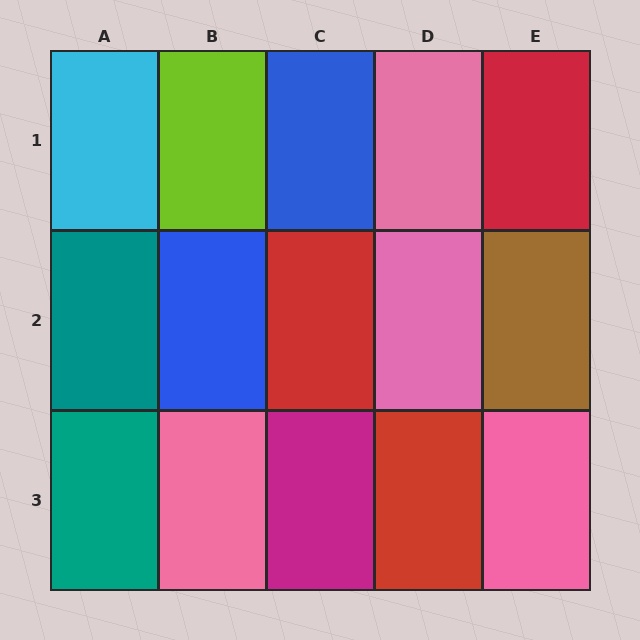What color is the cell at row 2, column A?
Teal.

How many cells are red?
3 cells are red.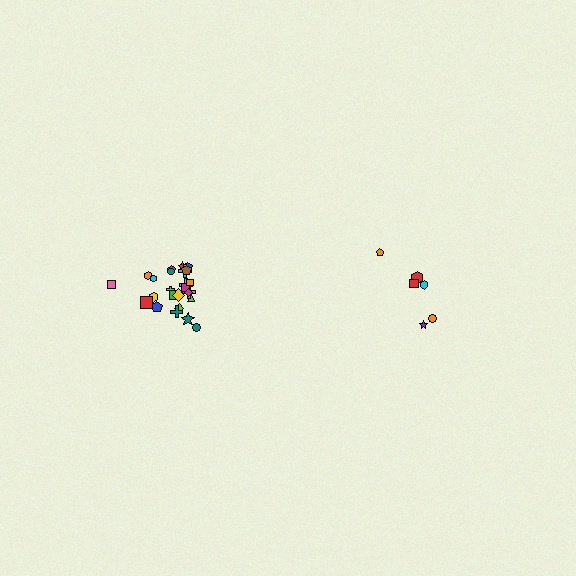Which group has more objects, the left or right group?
The left group.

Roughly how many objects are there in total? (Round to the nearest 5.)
Roughly 30 objects in total.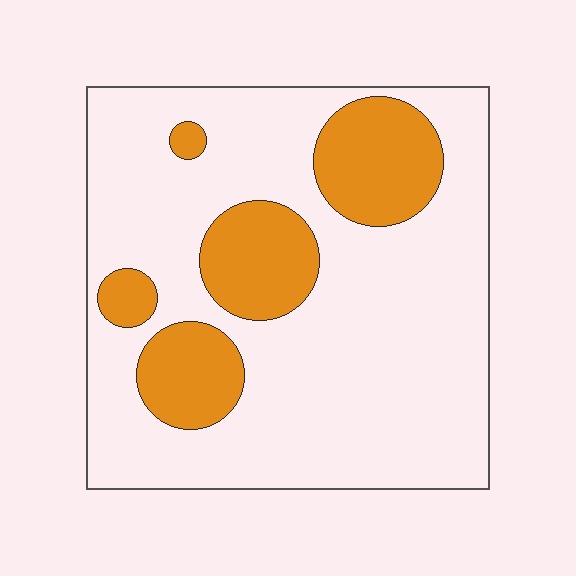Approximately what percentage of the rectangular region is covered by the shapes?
Approximately 25%.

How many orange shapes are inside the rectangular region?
5.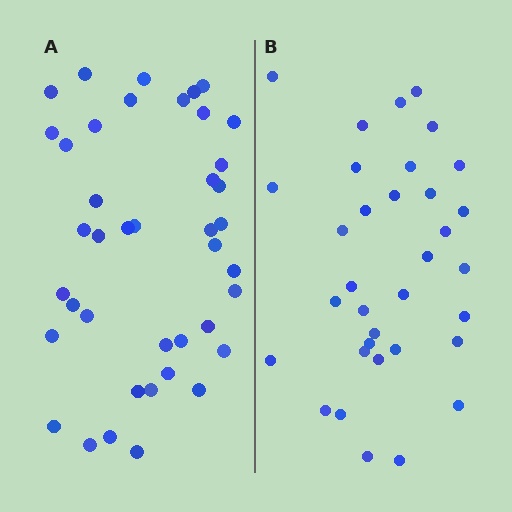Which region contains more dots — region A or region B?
Region A (the left region) has more dots.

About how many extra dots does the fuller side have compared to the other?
Region A has roughly 8 or so more dots than region B.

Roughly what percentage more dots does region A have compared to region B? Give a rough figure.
About 20% more.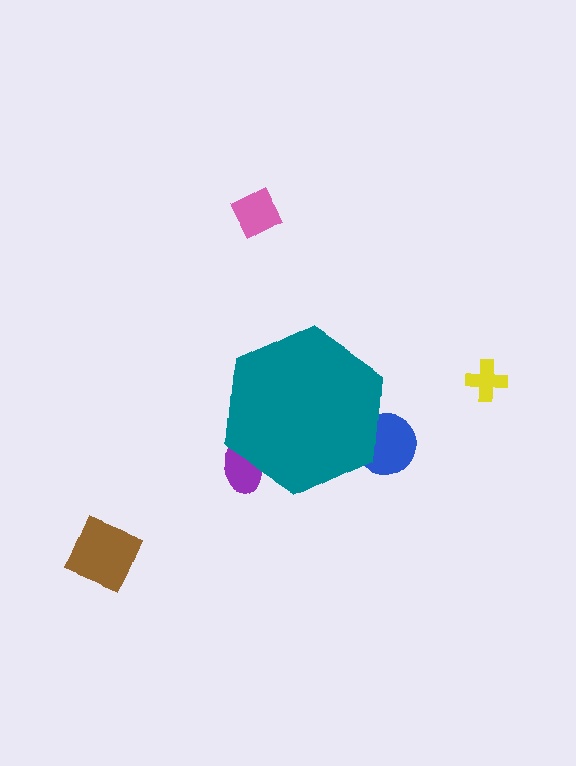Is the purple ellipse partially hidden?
Yes, the purple ellipse is partially hidden behind the teal hexagon.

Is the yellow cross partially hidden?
No, the yellow cross is fully visible.